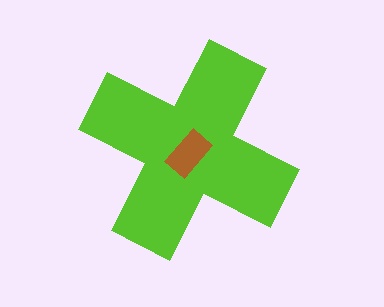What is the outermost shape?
The lime cross.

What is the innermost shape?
The brown rectangle.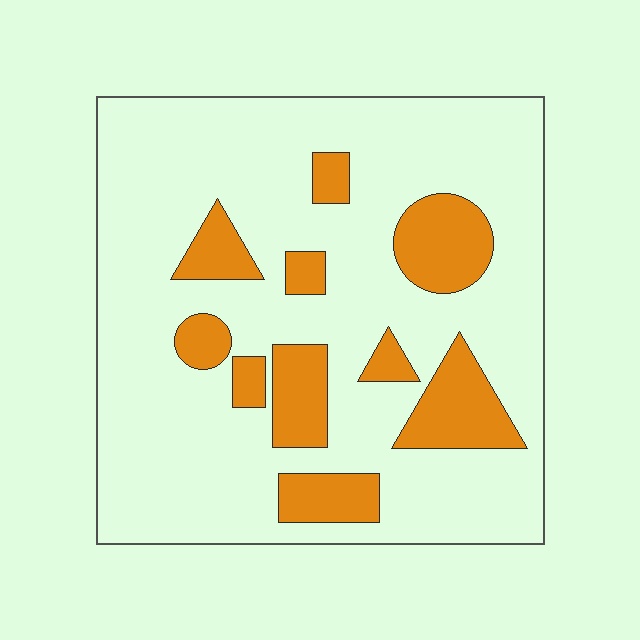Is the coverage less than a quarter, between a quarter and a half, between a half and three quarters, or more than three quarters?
Less than a quarter.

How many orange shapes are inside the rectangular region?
10.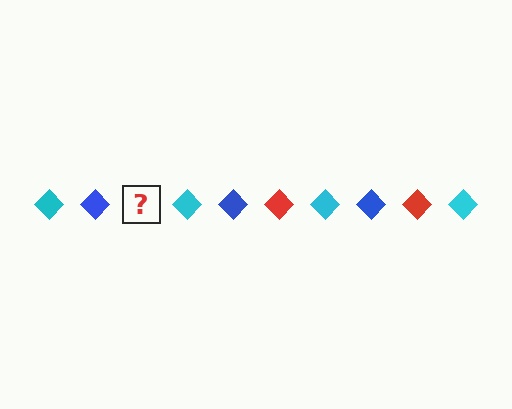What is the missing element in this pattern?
The missing element is a red diamond.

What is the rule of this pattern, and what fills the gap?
The rule is that the pattern cycles through cyan, blue, red diamonds. The gap should be filled with a red diamond.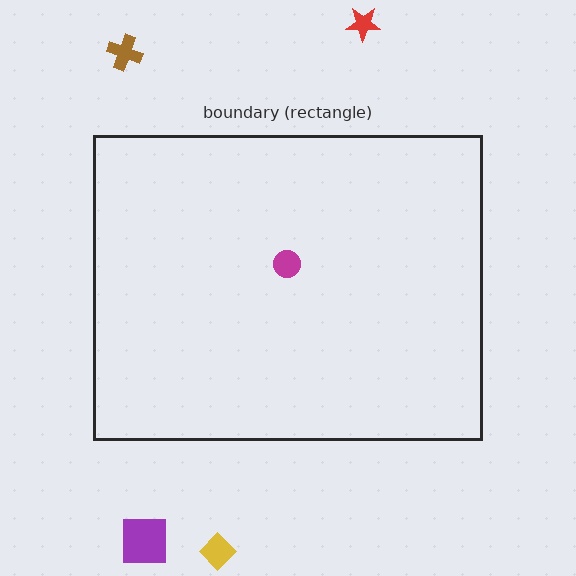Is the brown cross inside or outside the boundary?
Outside.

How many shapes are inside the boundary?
1 inside, 4 outside.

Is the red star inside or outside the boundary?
Outside.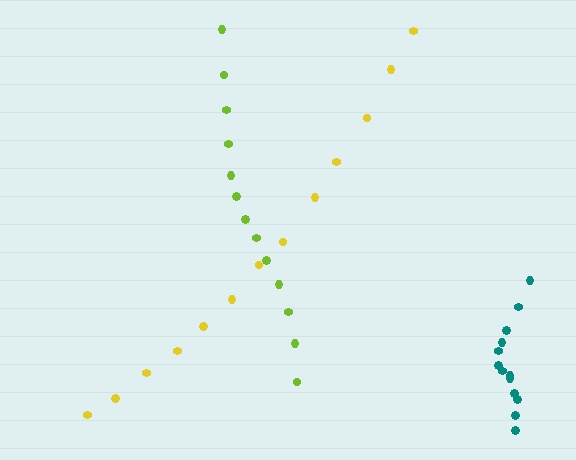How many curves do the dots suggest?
There are 3 distinct paths.